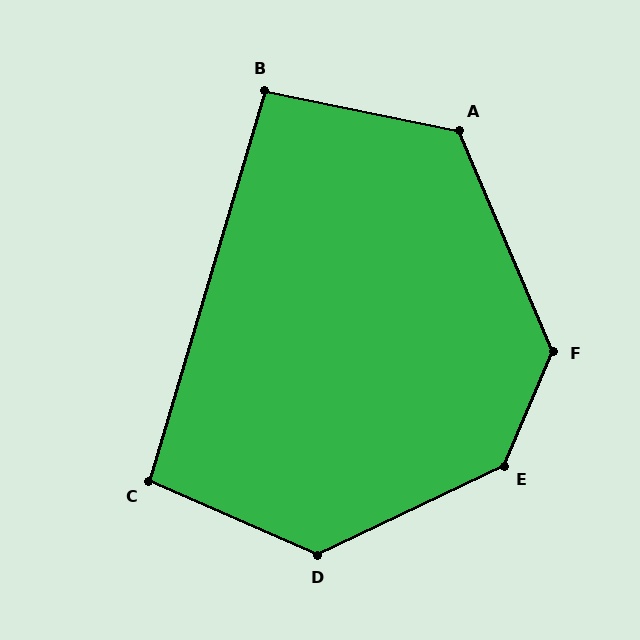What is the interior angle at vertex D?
Approximately 131 degrees (obtuse).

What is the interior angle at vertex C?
Approximately 97 degrees (obtuse).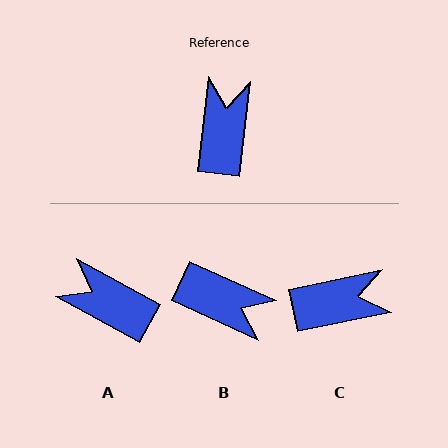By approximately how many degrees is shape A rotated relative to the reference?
Approximately 68 degrees counter-clockwise.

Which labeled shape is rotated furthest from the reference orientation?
B, about 108 degrees away.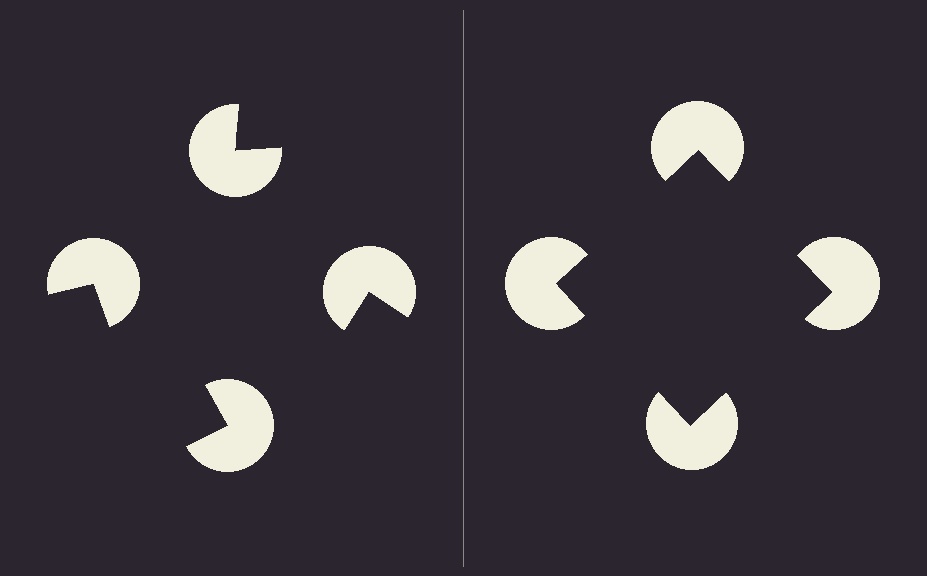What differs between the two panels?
The pac-man discs are positioned identically on both sides; only the wedge orientations differ. On the right they align to a square; on the left they are misaligned.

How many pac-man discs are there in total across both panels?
8 — 4 on each side.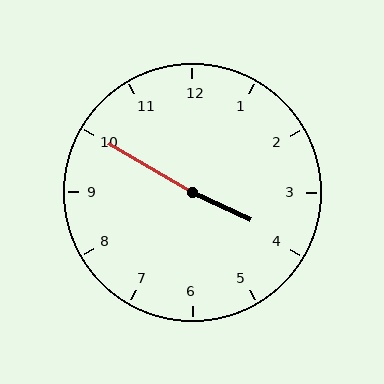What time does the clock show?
3:50.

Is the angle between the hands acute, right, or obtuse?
It is obtuse.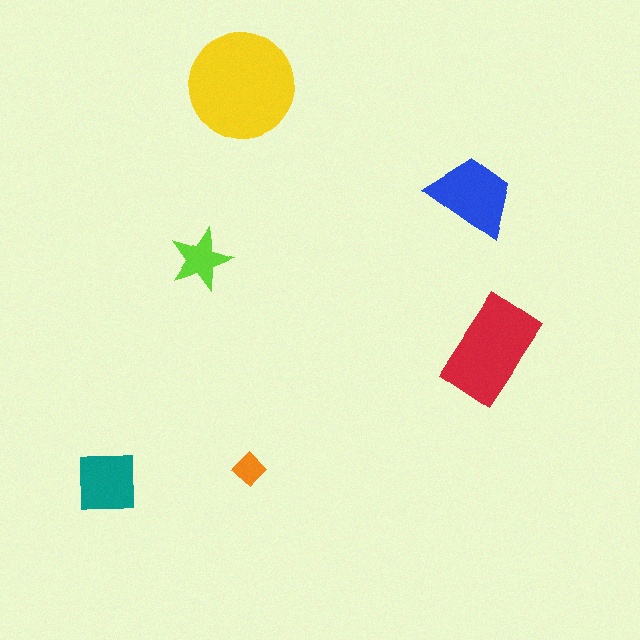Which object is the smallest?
The orange diamond.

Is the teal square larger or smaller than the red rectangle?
Smaller.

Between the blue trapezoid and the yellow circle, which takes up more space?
The yellow circle.